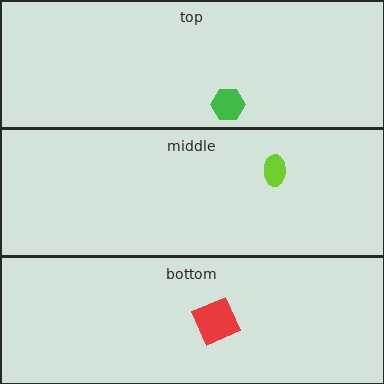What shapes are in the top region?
The green hexagon.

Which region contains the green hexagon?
The top region.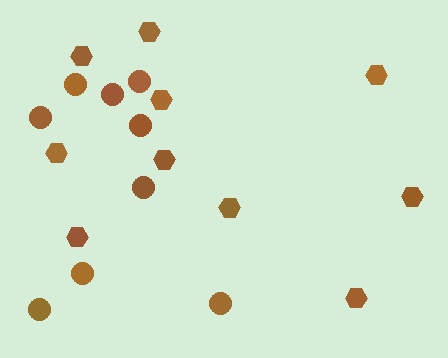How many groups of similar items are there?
There are 2 groups: one group of circles (9) and one group of hexagons (10).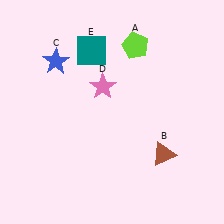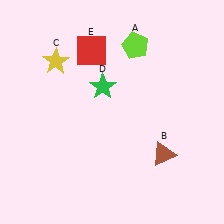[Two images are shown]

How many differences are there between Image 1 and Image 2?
There are 3 differences between the two images.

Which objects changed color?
C changed from blue to yellow. D changed from pink to green. E changed from teal to red.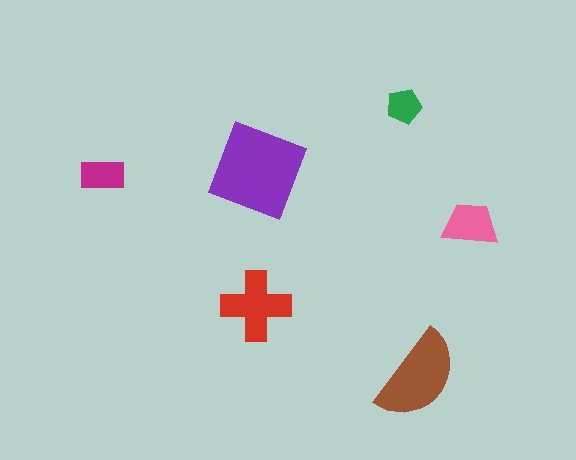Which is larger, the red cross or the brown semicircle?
The brown semicircle.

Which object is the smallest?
The green pentagon.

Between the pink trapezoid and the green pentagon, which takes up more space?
The pink trapezoid.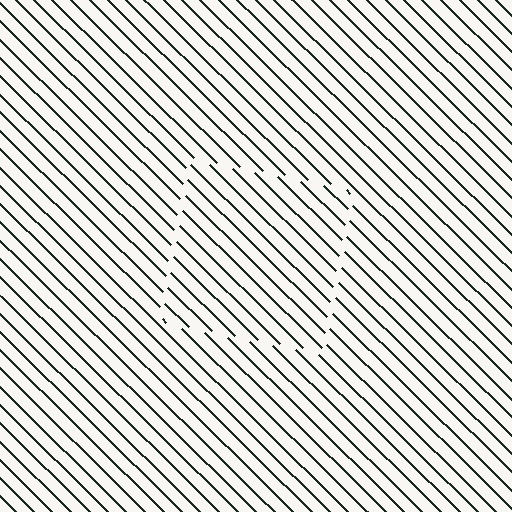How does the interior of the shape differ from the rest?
The interior of the shape contains the same grating, shifted by half a period — the contour is defined by the phase discontinuity where line-ends from the inner and outer gratings abut.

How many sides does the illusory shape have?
4 sides — the line-ends trace a square.